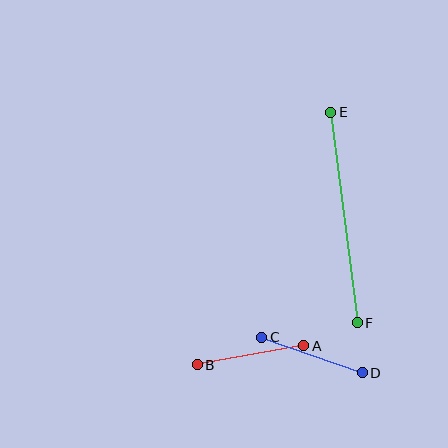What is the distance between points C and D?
The distance is approximately 107 pixels.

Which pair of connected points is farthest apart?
Points E and F are farthest apart.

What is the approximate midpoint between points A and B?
The midpoint is at approximately (251, 355) pixels.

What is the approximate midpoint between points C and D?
The midpoint is at approximately (312, 355) pixels.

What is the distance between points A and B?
The distance is approximately 108 pixels.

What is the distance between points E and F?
The distance is approximately 212 pixels.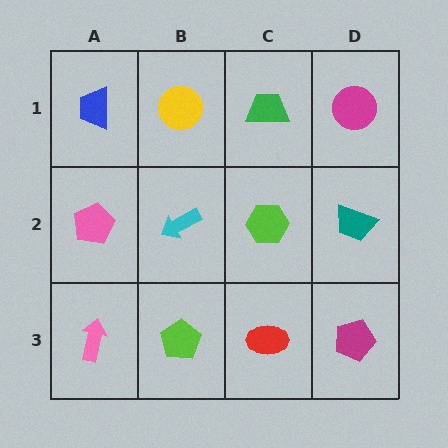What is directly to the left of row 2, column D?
A lime hexagon.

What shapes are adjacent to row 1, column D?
A teal trapezoid (row 2, column D), a green trapezoid (row 1, column C).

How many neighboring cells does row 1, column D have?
2.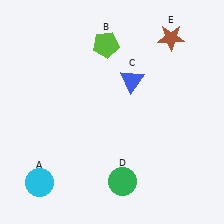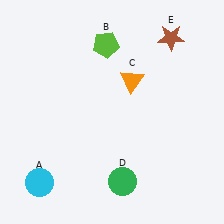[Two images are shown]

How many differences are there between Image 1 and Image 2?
There is 1 difference between the two images.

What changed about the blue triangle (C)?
In Image 1, C is blue. In Image 2, it changed to orange.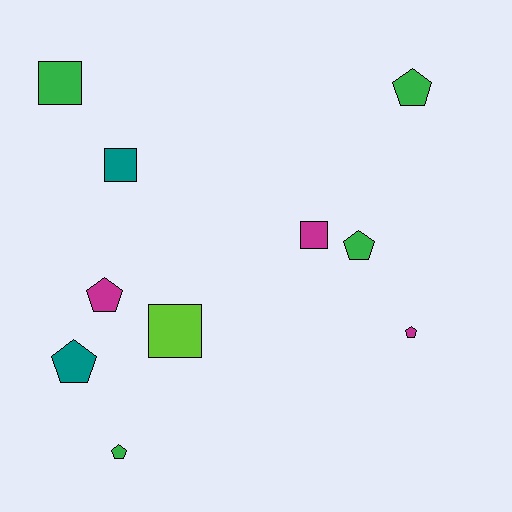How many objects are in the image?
There are 10 objects.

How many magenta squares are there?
There is 1 magenta square.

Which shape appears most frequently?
Pentagon, with 6 objects.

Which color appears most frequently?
Green, with 4 objects.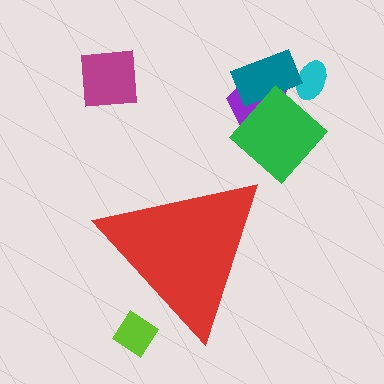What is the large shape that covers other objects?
A red triangle.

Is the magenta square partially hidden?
No, the magenta square is fully visible.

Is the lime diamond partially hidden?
Yes, the lime diamond is partially hidden behind the red triangle.